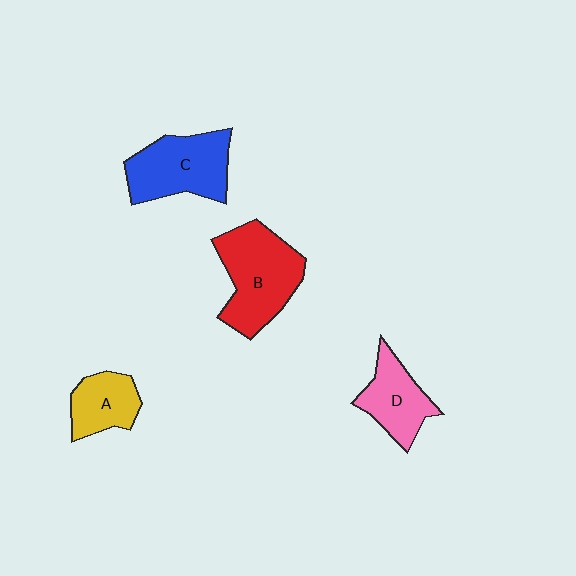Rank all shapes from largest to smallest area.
From largest to smallest: B (red), C (blue), D (pink), A (yellow).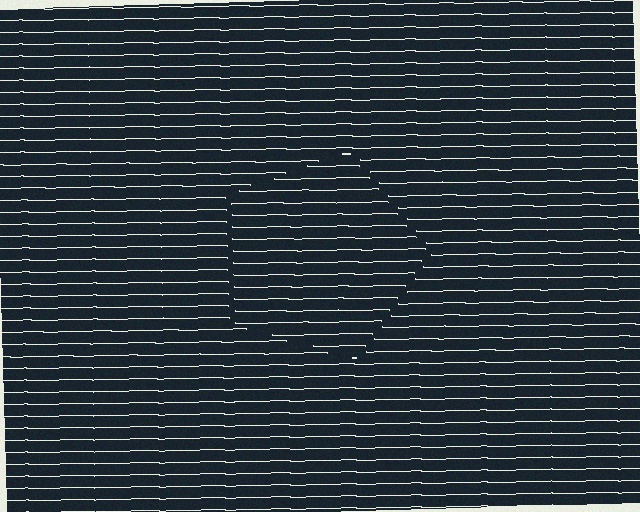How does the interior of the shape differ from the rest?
The interior of the shape contains the same grating, shifted by half a period — the contour is defined by the phase discontinuity where line-ends from the inner and outer gratings abut.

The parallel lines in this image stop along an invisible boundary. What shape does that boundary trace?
An illusory pentagon. The interior of the shape contains the same grating, shifted by half a period — the contour is defined by the phase discontinuity where line-ends from the inner and outer gratings abut.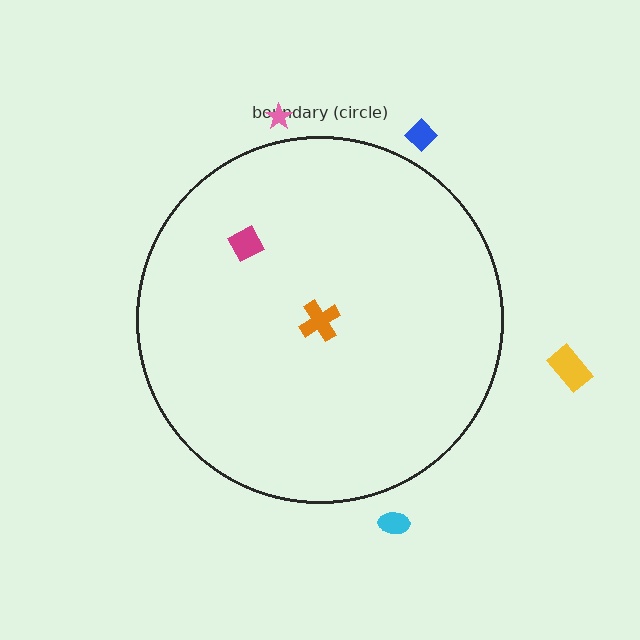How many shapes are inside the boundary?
2 inside, 4 outside.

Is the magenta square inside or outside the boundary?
Inside.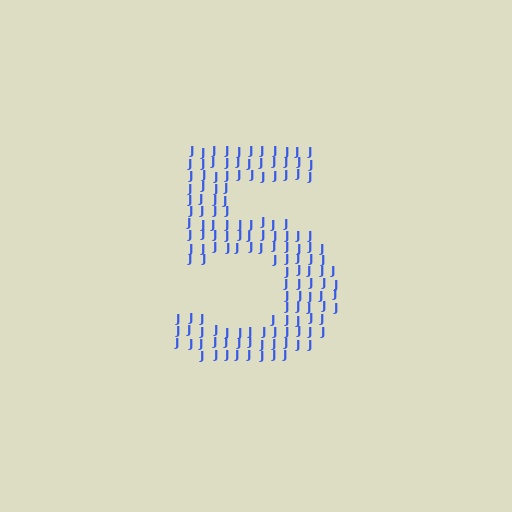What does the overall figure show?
The overall figure shows the digit 5.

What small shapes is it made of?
It is made of small letter J's.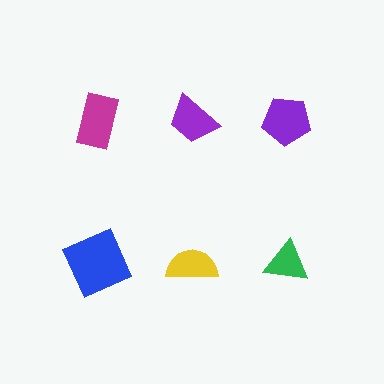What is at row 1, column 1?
A magenta rectangle.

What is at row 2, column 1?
A blue square.